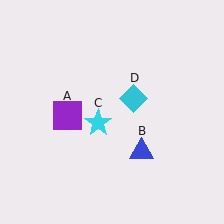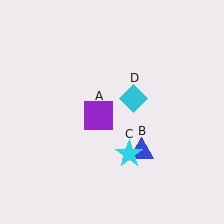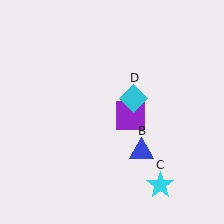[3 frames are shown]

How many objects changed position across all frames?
2 objects changed position: purple square (object A), cyan star (object C).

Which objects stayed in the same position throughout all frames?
Blue triangle (object B) and cyan diamond (object D) remained stationary.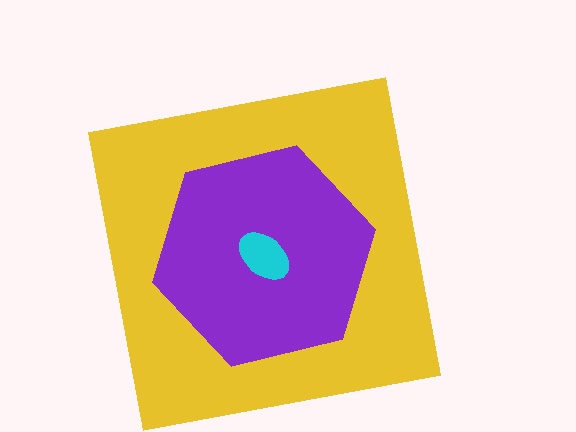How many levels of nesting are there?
3.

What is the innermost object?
The cyan ellipse.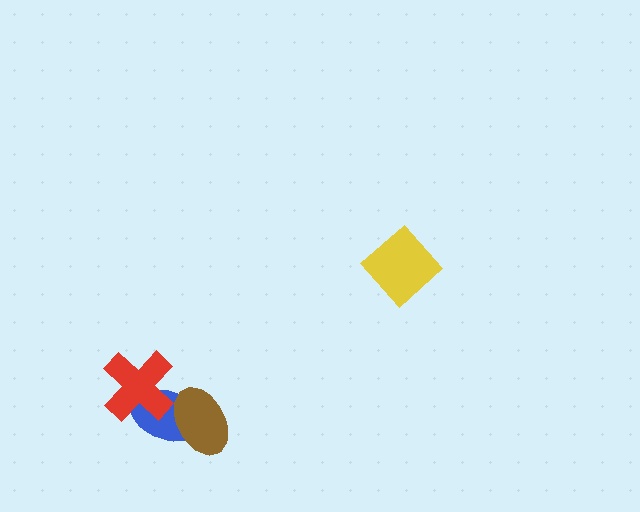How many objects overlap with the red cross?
1 object overlaps with the red cross.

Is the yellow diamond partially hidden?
No, no other shape covers it.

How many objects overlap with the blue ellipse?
2 objects overlap with the blue ellipse.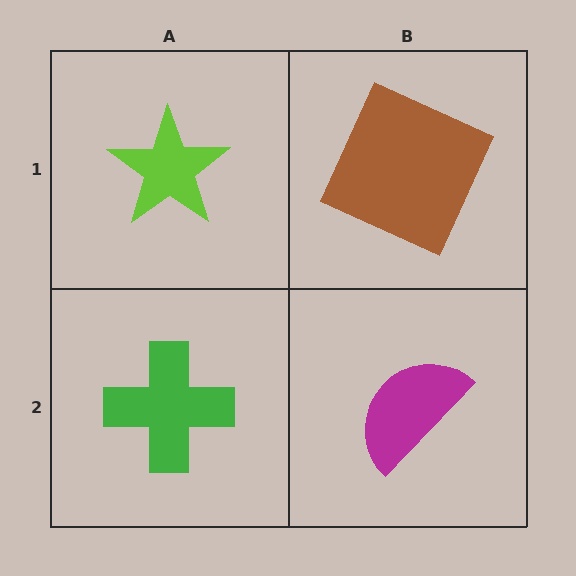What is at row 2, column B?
A magenta semicircle.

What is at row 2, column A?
A green cross.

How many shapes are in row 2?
2 shapes.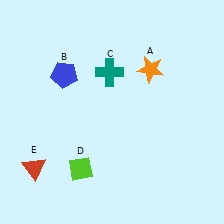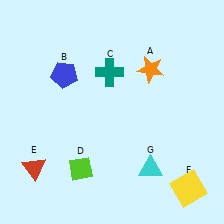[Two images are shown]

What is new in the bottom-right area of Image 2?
A cyan triangle (G) was added in the bottom-right area of Image 2.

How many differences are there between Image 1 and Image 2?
There are 2 differences between the two images.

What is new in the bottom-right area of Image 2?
A yellow square (F) was added in the bottom-right area of Image 2.